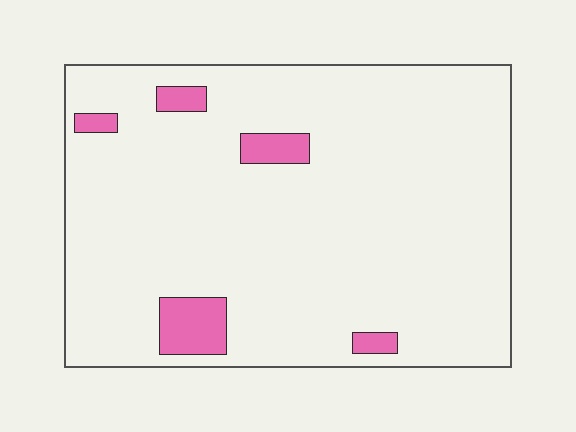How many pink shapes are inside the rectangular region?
5.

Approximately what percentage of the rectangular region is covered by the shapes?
Approximately 5%.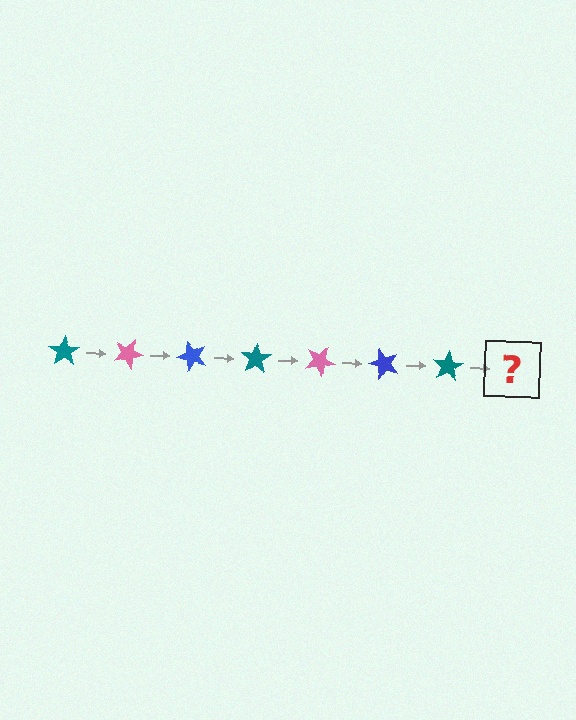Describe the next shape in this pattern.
It should be a pink star, rotated 175 degrees from the start.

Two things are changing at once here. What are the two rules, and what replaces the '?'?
The two rules are that it rotates 25 degrees each step and the color cycles through teal, pink, and blue. The '?' should be a pink star, rotated 175 degrees from the start.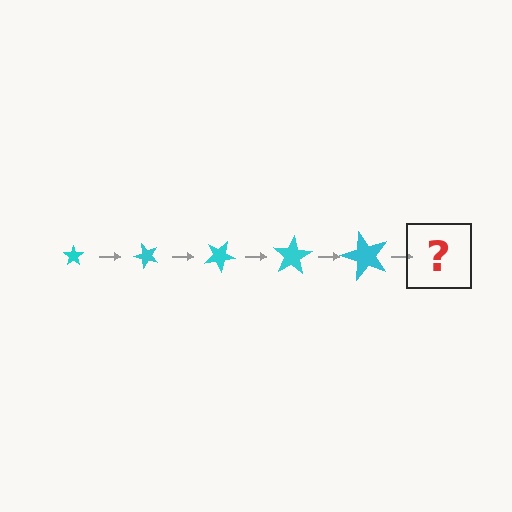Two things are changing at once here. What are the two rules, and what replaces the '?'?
The two rules are that the star grows larger each step and it rotates 50 degrees each step. The '?' should be a star, larger than the previous one and rotated 250 degrees from the start.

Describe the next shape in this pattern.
It should be a star, larger than the previous one and rotated 250 degrees from the start.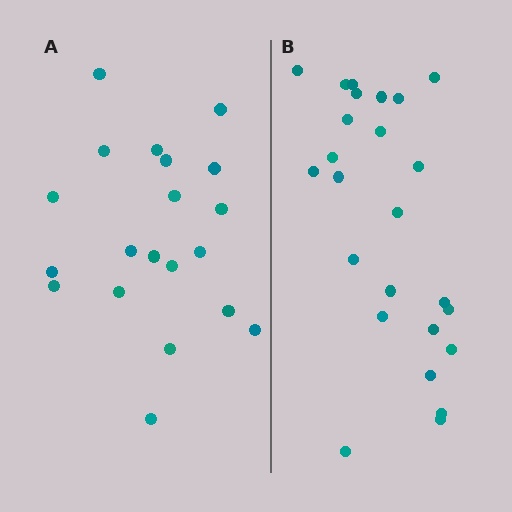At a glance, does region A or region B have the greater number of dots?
Region B (the right region) has more dots.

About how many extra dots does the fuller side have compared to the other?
Region B has about 5 more dots than region A.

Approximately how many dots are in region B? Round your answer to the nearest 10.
About 20 dots. (The exact count is 25, which rounds to 20.)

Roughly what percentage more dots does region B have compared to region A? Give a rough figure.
About 25% more.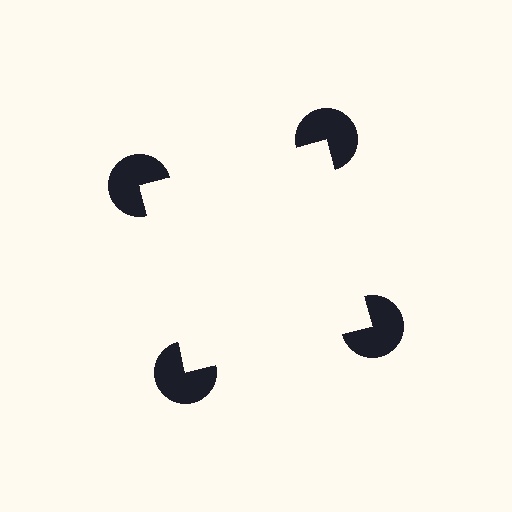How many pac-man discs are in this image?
There are 4 — one at each vertex of the illusory square.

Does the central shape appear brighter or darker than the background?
It typically appears slightly brighter than the background, even though no actual brightness change is drawn.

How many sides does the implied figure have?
4 sides.